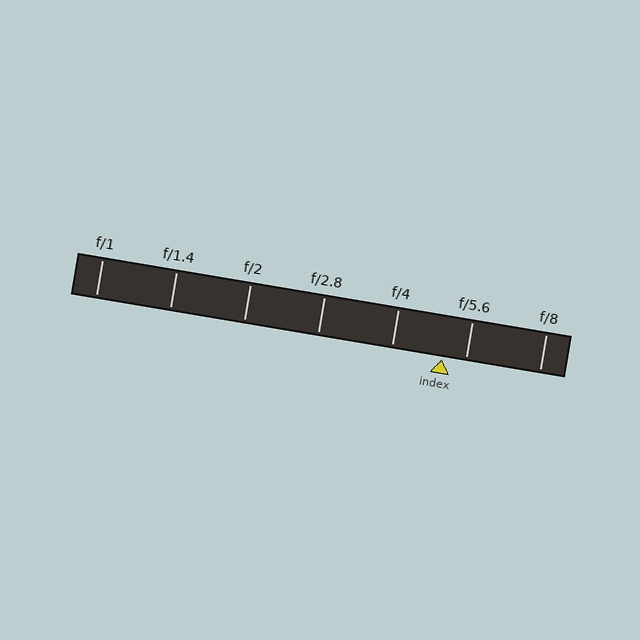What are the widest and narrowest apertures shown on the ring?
The widest aperture shown is f/1 and the narrowest is f/8.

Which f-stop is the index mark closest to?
The index mark is closest to f/5.6.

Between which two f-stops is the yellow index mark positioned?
The index mark is between f/4 and f/5.6.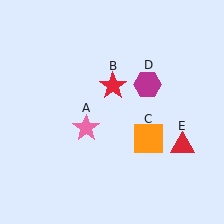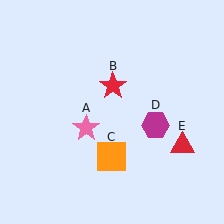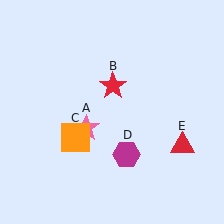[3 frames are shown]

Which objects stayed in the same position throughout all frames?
Pink star (object A) and red star (object B) and red triangle (object E) remained stationary.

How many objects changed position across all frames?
2 objects changed position: orange square (object C), magenta hexagon (object D).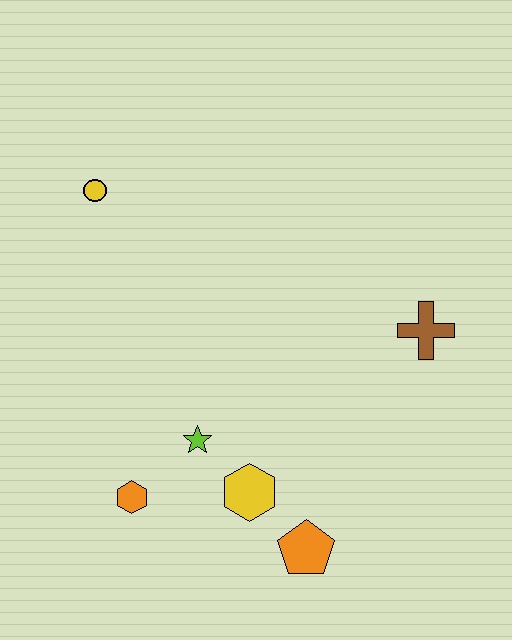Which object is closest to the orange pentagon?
The yellow hexagon is closest to the orange pentagon.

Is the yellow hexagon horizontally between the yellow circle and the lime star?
No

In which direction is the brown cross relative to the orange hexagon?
The brown cross is to the right of the orange hexagon.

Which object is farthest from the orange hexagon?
The brown cross is farthest from the orange hexagon.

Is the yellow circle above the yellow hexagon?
Yes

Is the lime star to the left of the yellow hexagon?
Yes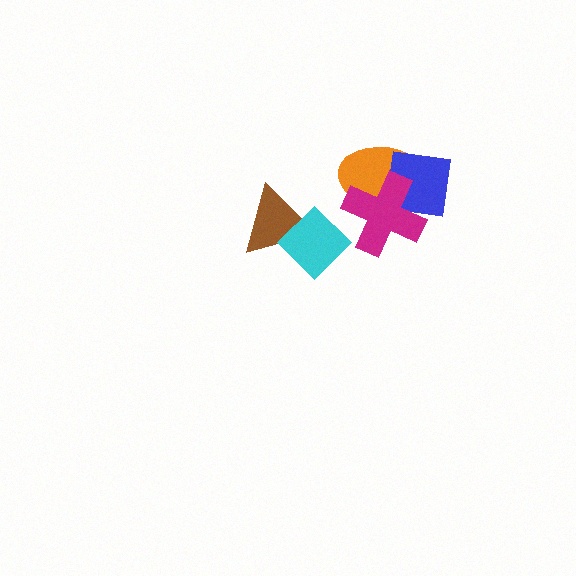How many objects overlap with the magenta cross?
2 objects overlap with the magenta cross.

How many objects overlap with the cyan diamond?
1 object overlaps with the cyan diamond.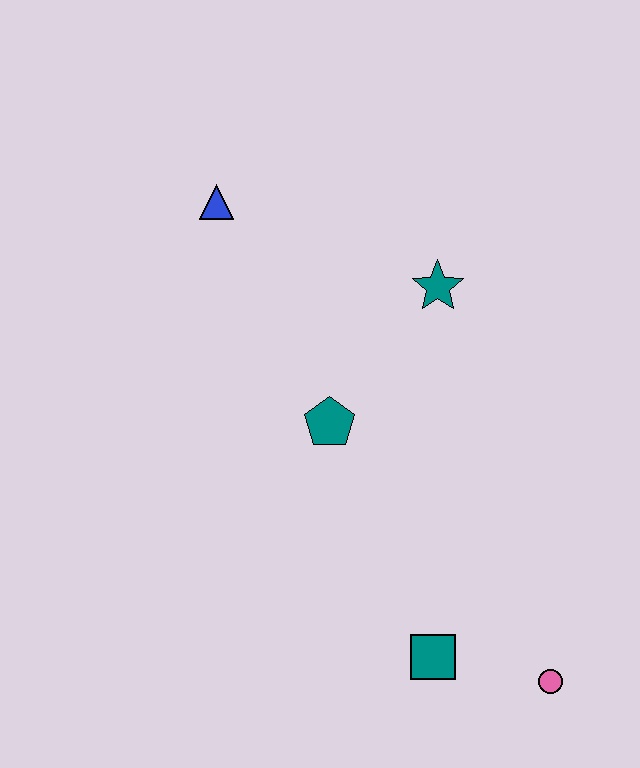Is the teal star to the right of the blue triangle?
Yes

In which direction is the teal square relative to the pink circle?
The teal square is to the left of the pink circle.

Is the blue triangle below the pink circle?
No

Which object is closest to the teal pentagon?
The teal star is closest to the teal pentagon.